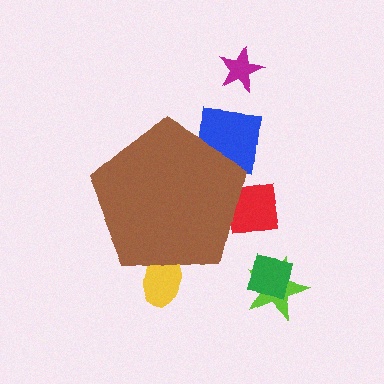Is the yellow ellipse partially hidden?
Yes, the yellow ellipse is partially hidden behind the brown pentagon.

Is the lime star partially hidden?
No, the lime star is fully visible.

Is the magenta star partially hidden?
No, the magenta star is fully visible.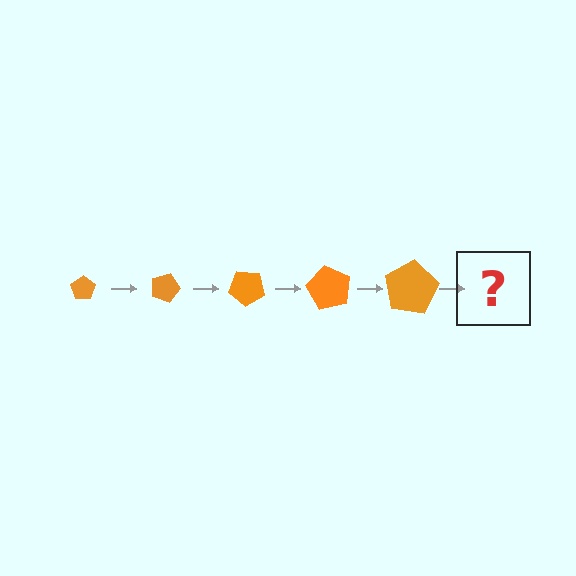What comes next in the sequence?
The next element should be a pentagon, larger than the previous one and rotated 100 degrees from the start.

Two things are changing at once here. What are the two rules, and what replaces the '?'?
The two rules are that the pentagon grows larger each step and it rotates 20 degrees each step. The '?' should be a pentagon, larger than the previous one and rotated 100 degrees from the start.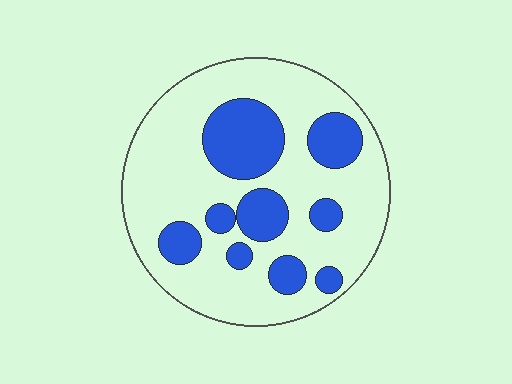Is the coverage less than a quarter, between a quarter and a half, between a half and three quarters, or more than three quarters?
Between a quarter and a half.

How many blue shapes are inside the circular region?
9.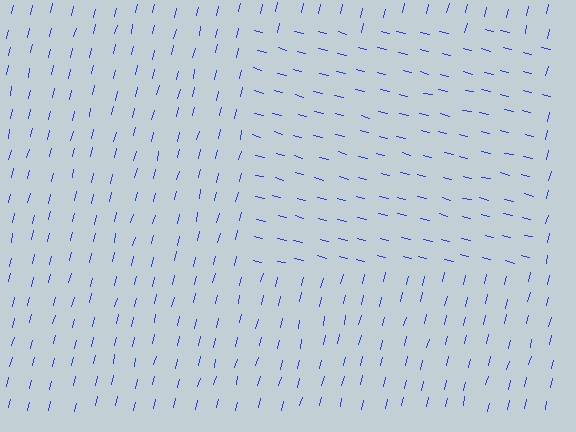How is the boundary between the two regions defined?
The boundary is defined purely by a change in line orientation (approximately 90 degrees difference). All lines are the same color and thickness.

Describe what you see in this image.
The image is filled with small blue line segments. A rectangle region in the image has lines oriented differently from the surrounding lines, creating a visible texture boundary.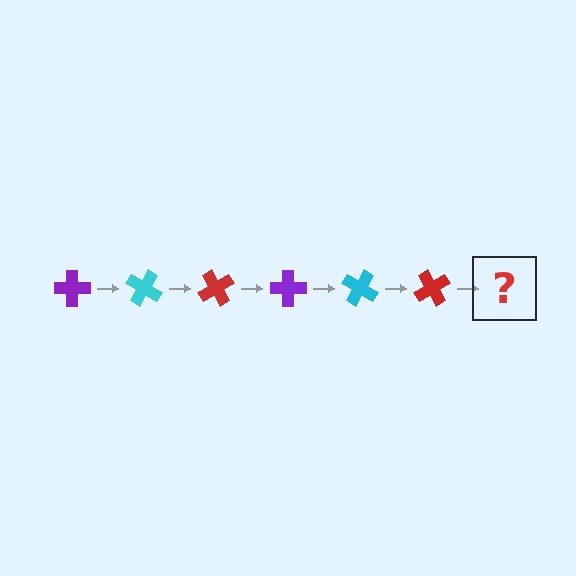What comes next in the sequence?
The next element should be a purple cross, rotated 180 degrees from the start.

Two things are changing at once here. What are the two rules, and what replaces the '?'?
The two rules are that it rotates 30 degrees each step and the color cycles through purple, cyan, and red. The '?' should be a purple cross, rotated 180 degrees from the start.